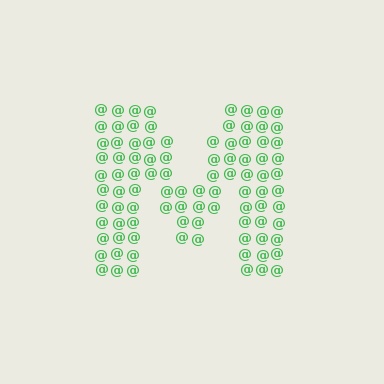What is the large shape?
The large shape is the letter M.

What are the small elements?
The small elements are at signs.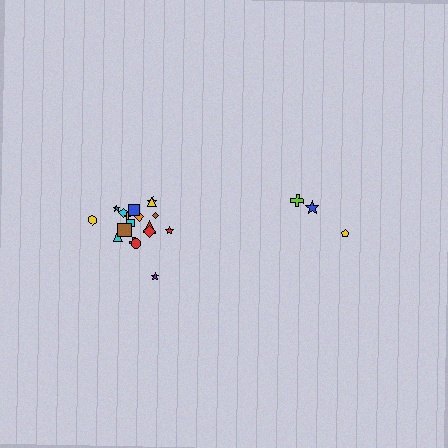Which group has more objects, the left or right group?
The left group.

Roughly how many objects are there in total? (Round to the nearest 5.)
Roughly 20 objects in total.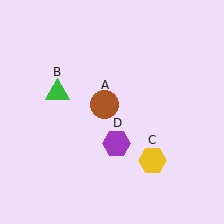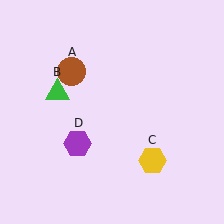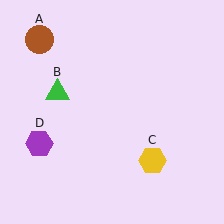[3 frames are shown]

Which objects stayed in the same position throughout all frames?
Green triangle (object B) and yellow hexagon (object C) remained stationary.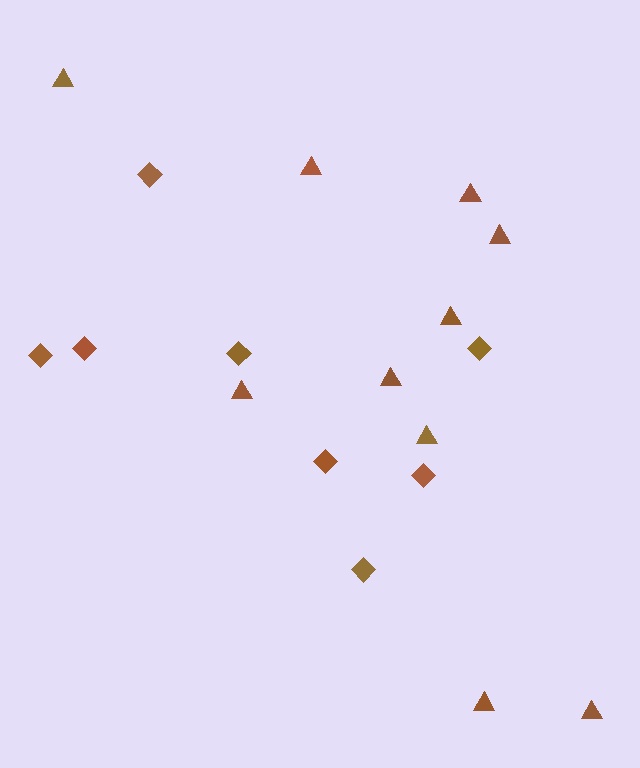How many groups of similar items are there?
There are 2 groups: one group of triangles (10) and one group of diamonds (8).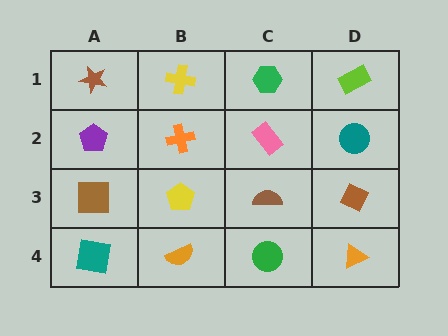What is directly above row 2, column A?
A brown star.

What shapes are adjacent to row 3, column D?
A teal circle (row 2, column D), an orange triangle (row 4, column D), a brown semicircle (row 3, column C).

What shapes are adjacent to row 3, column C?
A pink rectangle (row 2, column C), a green circle (row 4, column C), a yellow pentagon (row 3, column B), a brown diamond (row 3, column D).